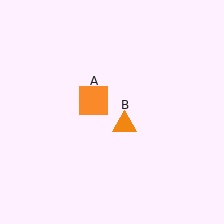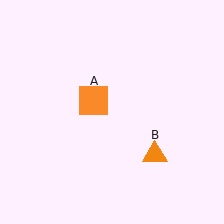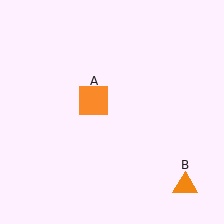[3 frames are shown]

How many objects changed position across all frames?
1 object changed position: orange triangle (object B).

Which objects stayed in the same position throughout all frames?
Orange square (object A) remained stationary.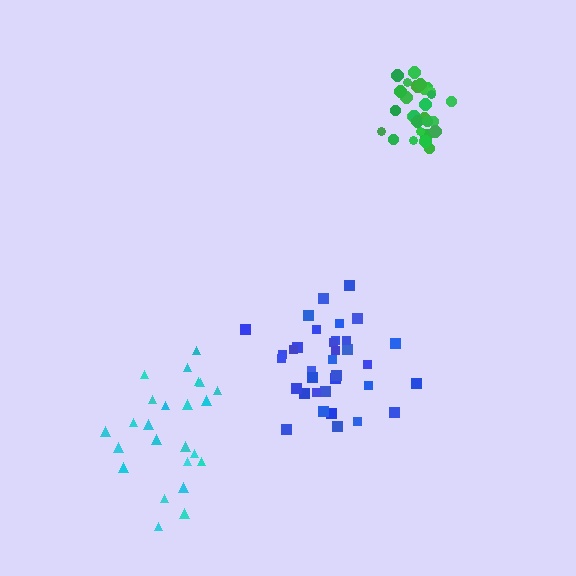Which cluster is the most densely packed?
Green.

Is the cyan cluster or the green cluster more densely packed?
Green.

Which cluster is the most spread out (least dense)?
Cyan.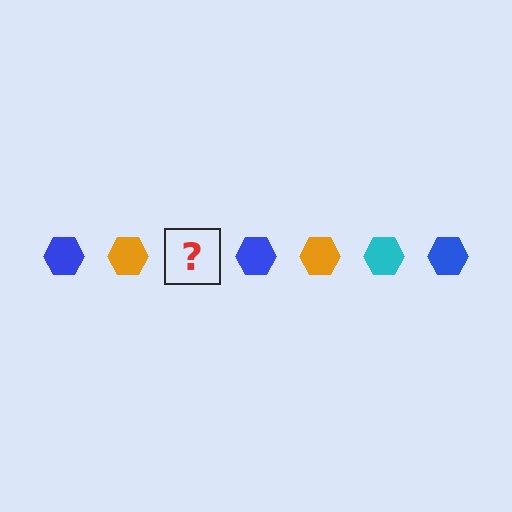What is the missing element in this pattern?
The missing element is a cyan hexagon.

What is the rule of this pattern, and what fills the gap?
The rule is that the pattern cycles through blue, orange, cyan hexagons. The gap should be filled with a cyan hexagon.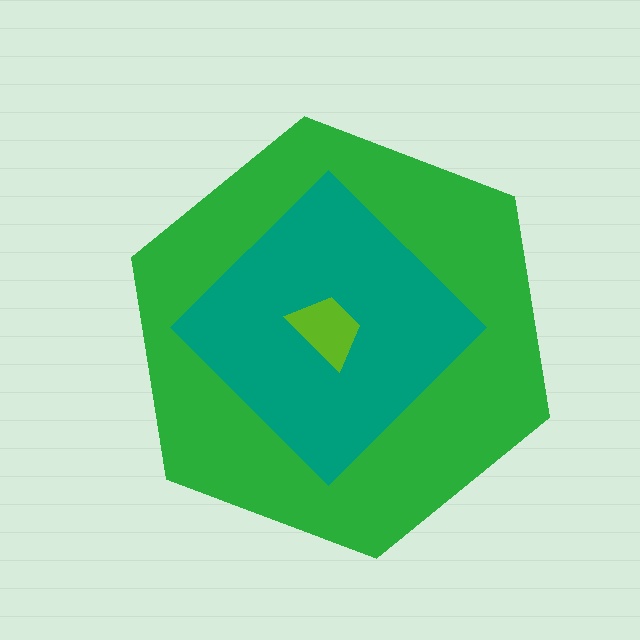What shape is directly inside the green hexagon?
The teal diamond.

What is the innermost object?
The lime trapezoid.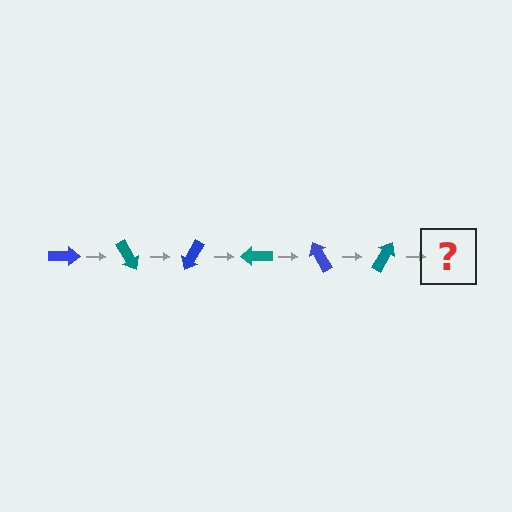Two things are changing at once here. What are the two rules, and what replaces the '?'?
The two rules are that it rotates 60 degrees each step and the color cycles through blue and teal. The '?' should be a blue arrow, rotated 360 degrees from the start.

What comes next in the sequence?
The next element should be a blue arrow, rotated 360 degrees from the start.